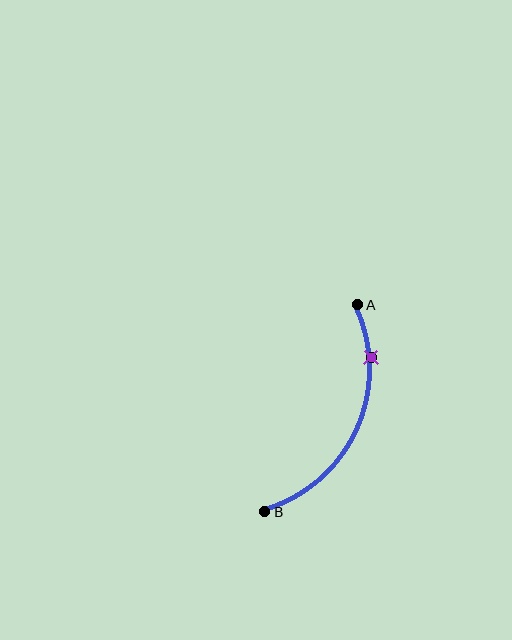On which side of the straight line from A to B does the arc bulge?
The arc bulges to the right of the straight line connecting A and B.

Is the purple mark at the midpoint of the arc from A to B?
No. The purple mark lies on the arc but is closer to endpoint A. The arc midpoint would be at the point on the curve equidistant along the arc from both A and B.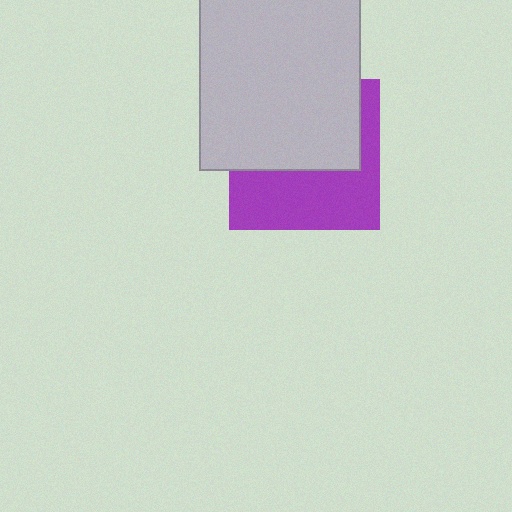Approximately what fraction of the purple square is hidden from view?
Roughly 54% of the purple square is hidden behind the light gray rectangle.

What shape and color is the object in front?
The object in front is a light gray rectangle.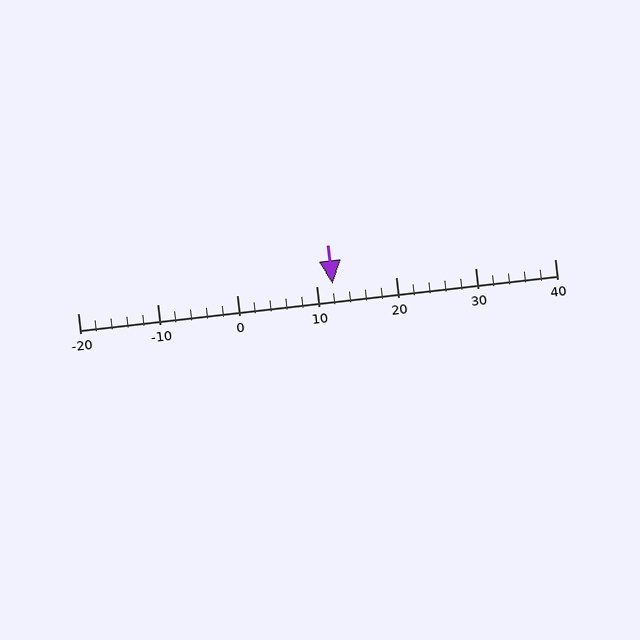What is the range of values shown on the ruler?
The ruler shows values from -20 to 40.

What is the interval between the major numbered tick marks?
The major tick marks are spaced 10 units apart.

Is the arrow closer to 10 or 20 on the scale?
The arrow is closer to 10.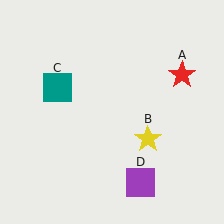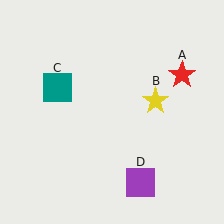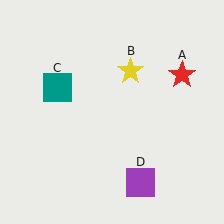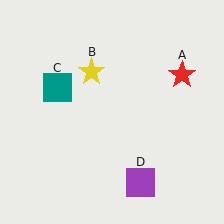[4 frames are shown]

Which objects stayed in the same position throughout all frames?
Red star (object A) and teal square (object C) and purple square (object D) remained stationary.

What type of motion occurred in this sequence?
The yellow star (object B) rotated counterclockwise around the center of the scene.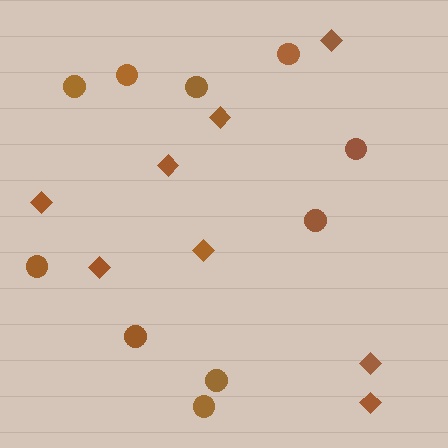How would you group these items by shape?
There are 2 groups: one group of diamonds (8) and one group of circles (10).